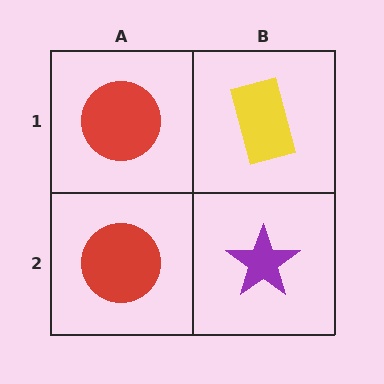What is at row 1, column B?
A yellow rectangle.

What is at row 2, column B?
A purple star.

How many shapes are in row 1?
2 shapes.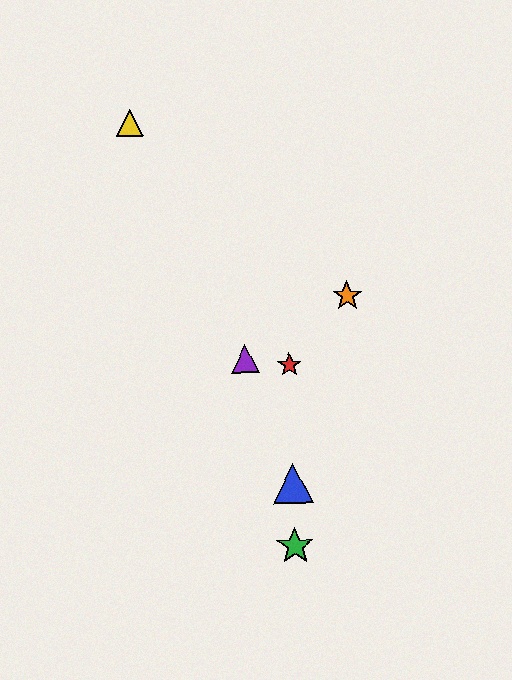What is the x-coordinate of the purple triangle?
The purple triangle is at x≈245.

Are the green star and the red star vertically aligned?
Yes, both are at x≈295.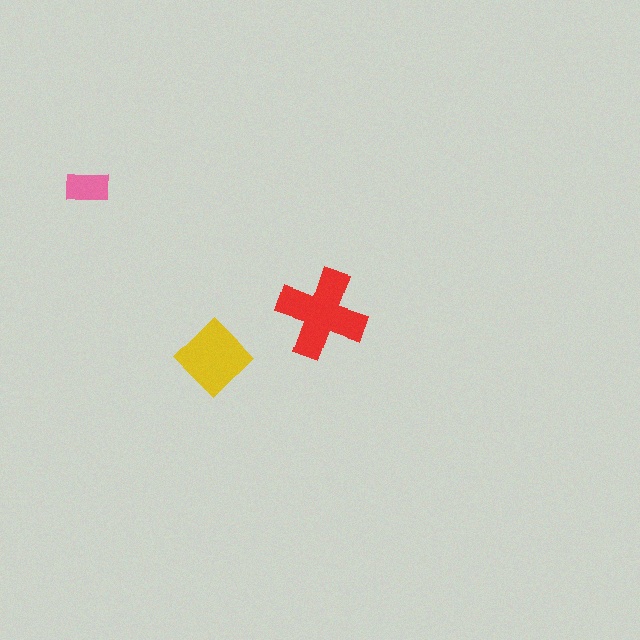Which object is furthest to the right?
The red cross is rightmost.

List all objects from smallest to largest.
The pink rectangle, the yellow diamond, the red cross.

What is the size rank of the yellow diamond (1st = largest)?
2nd.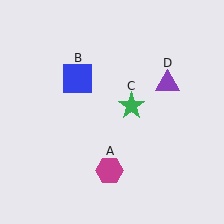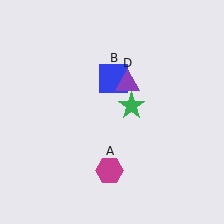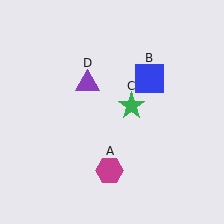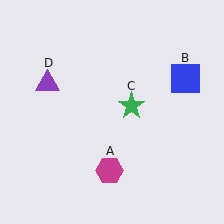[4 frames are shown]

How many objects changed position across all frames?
2 objects changed position: blue square (object B), purple triangle (object D).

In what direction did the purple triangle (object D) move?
The purple triangle (object D) moved left.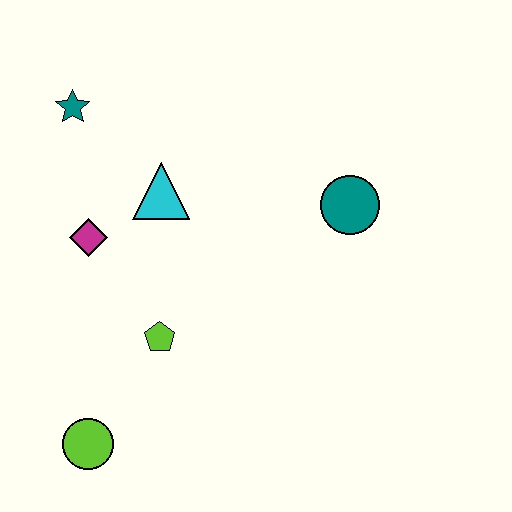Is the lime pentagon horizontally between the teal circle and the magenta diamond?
Yes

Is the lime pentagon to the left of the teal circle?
Yes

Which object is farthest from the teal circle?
The lime circle is farthest from the teal circle.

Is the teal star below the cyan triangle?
No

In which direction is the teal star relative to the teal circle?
The teal star is to the left of the teal circle.